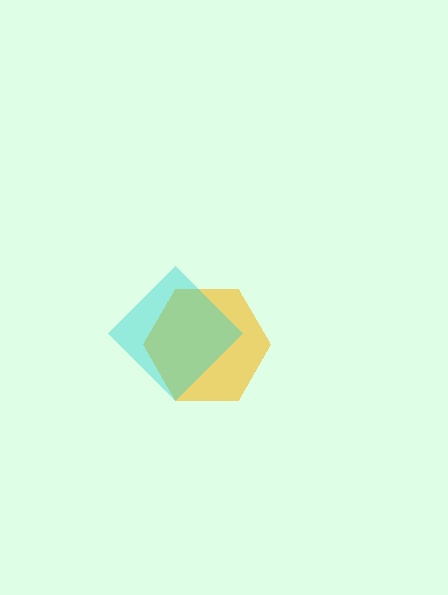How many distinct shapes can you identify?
There are 2 distinct shapes: a yellow hexagon, a cyan diamond.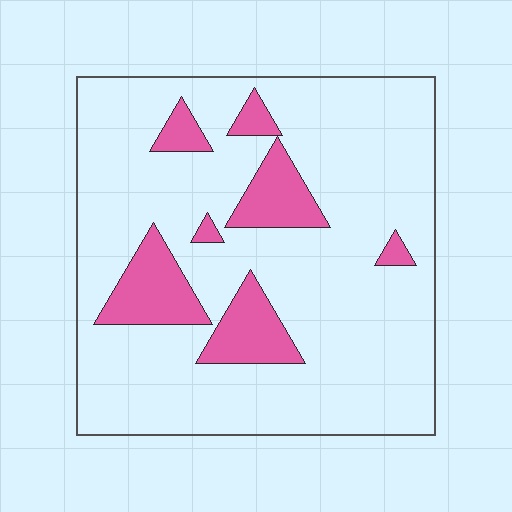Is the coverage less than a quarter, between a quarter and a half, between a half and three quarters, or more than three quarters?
Less than a quarter.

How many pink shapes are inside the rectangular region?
7.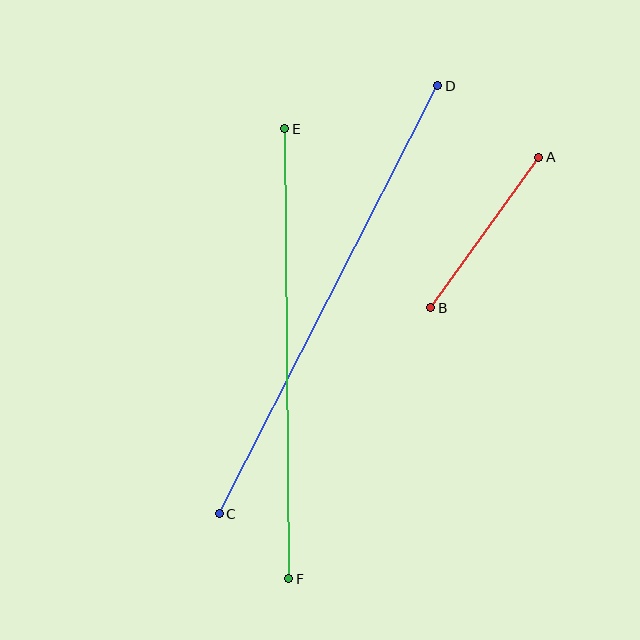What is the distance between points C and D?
The distance is approximately 480 pixels.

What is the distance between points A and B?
The distance is approximately 185 pixels.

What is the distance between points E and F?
The distance is approximately 450 pixels.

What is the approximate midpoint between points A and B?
The midpoint is at approximately (485, 232) pixels.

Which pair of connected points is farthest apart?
Points C and D are farthest apart.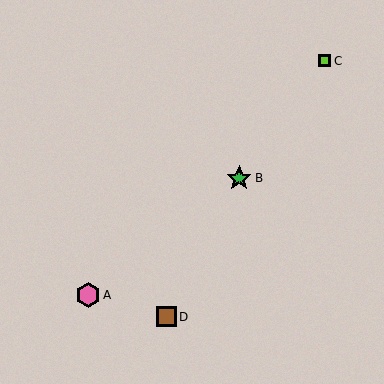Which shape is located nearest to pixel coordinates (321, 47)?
The lime square (labeled C) at (324, 61) is nearest to that location.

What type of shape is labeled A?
Shape A is a pink hexagon.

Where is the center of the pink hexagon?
The center of the pink hexagon is at (88, 295).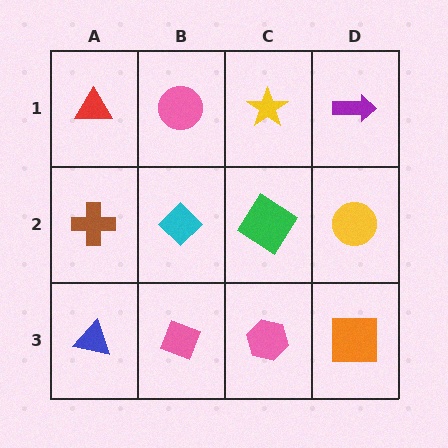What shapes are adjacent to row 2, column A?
A red triangle (row 1, column A), a blue triangle (row 3, column A), a cyan diamond (row 2, column B).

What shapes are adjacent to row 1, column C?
A green diamond (row 2, column C), a pink circle (row 1, column B), a purple arrow (row 1, column D).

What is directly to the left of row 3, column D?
A pink hexagon.